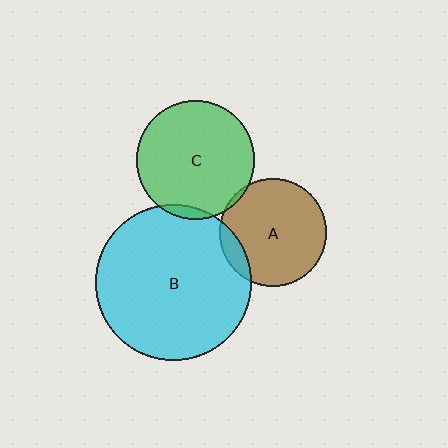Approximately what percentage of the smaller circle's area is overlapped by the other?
Approximately 5%.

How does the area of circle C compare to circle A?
Approximately 1.2 times.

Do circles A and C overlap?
Yes.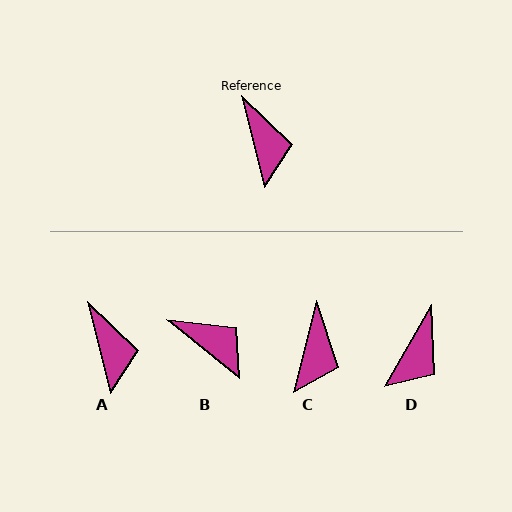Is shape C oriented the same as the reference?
No, it is off by about 28 degrees.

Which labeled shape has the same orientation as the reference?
A.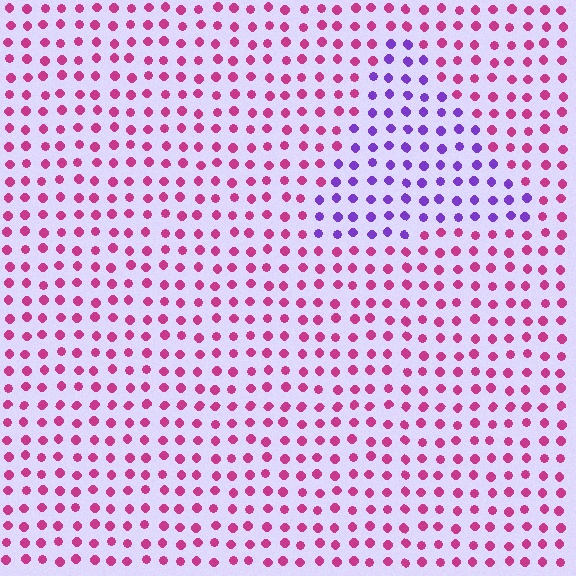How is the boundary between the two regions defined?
The boundary is defined purely by a slight shift in hue (about 57 degrees). Spacing, size, and orientation are identical on both sides.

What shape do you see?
I see a triangle.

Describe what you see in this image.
The image is filled with small magenta elements in a uniform arrangement. A triangle-shaped region is visible where the elements are tinted to a slightly different hue, forming a subtle color boundary.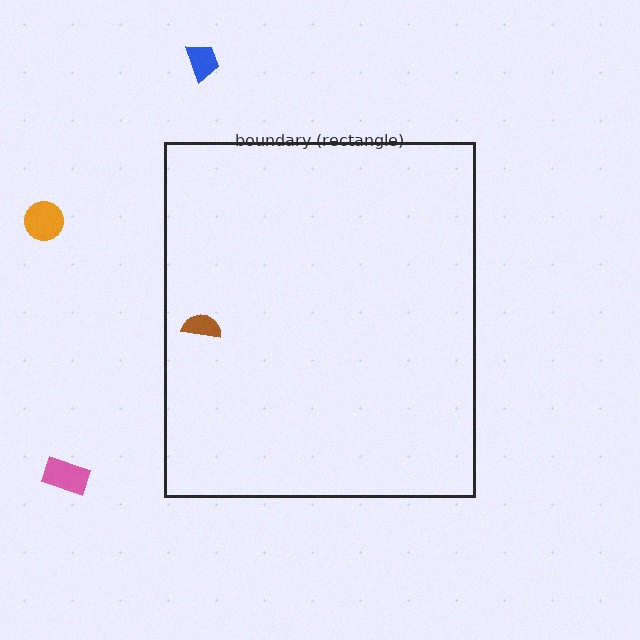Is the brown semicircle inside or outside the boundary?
Inside.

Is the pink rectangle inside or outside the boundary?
Outside.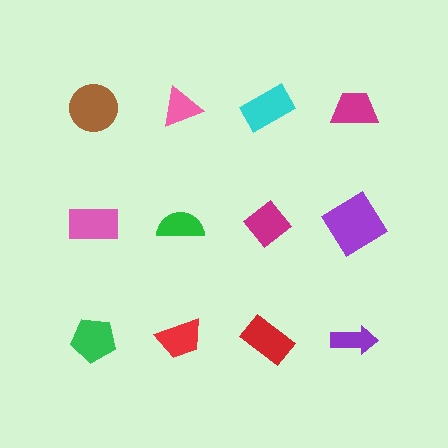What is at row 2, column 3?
A magenta diamond.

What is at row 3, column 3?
A red rectangle.